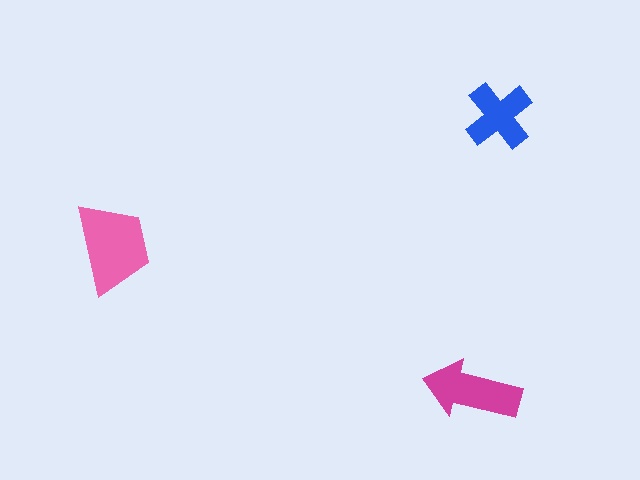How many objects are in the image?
There are 3 objects in the image.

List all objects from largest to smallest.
The pink trapezoid, the magenta arrow, the blue cross.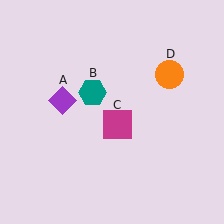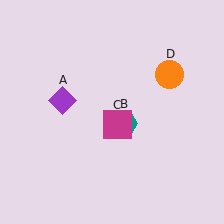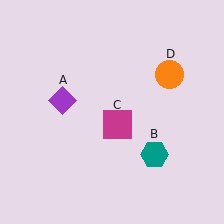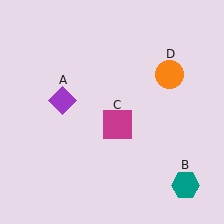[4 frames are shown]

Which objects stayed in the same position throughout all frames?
Purple diamond (object A) and magenta square (object C) and orange circle (object D) remained stationary.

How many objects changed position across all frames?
1 object changed position: teal hexagon (object B).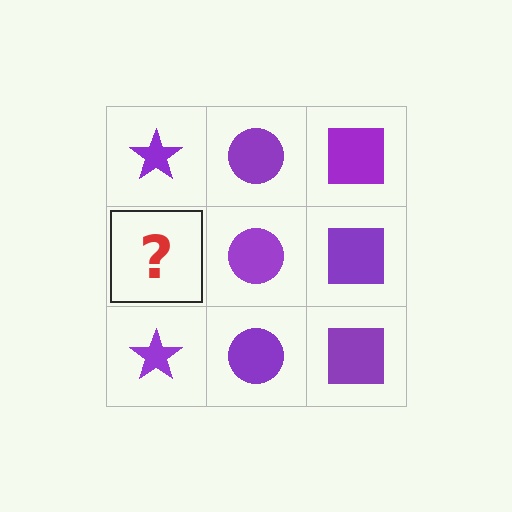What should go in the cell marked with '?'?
The missing cell should contain a purple star.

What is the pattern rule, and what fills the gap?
The rule is that each column has a consistent shape. The gap should be filled with a purple star.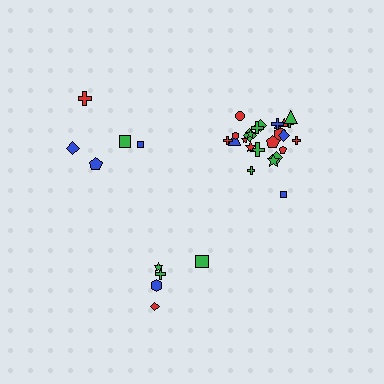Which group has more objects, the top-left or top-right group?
The top-right group.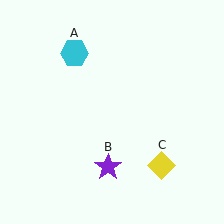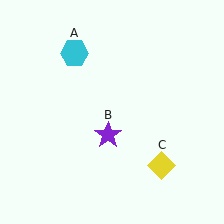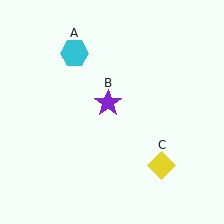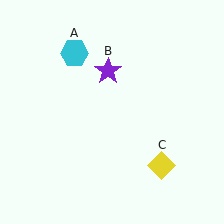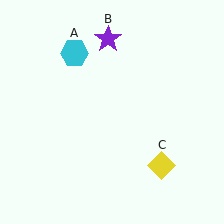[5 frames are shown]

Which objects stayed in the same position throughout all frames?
Cyan hexagon (object A) and yellow diamond (object C) remained stationary.